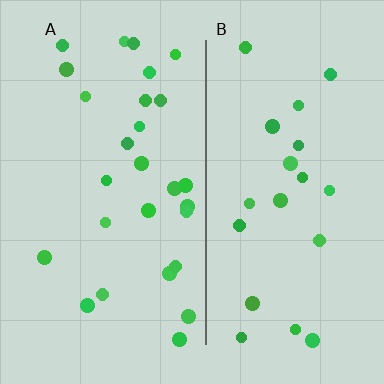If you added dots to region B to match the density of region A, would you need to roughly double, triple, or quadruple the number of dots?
Approximately double.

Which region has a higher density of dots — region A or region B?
A (the left).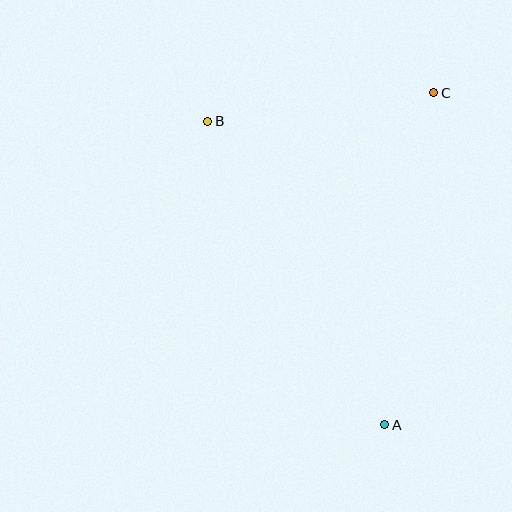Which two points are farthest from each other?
Points A and B are farthest from each other.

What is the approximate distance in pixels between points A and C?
The distance between A and C is approximately 335 pixels.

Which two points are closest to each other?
Points B and C are closest to each other.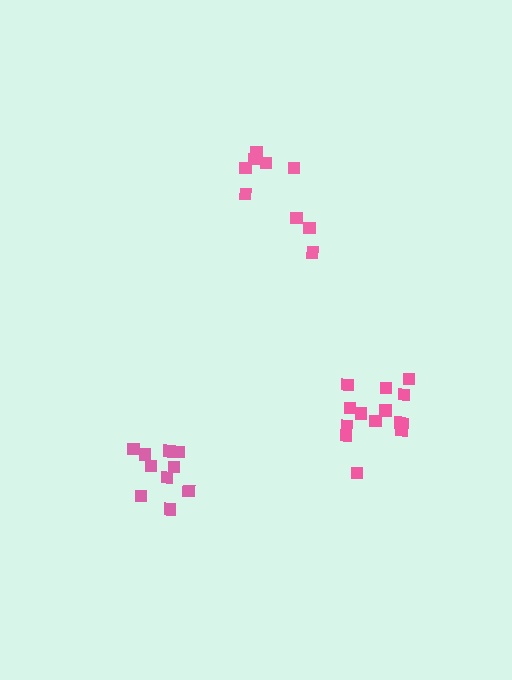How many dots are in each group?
Group 1: 14 dots, Group 2: 9 dots, Group 3: 10 dots (33 total).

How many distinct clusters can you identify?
There are 3 distinct clusters.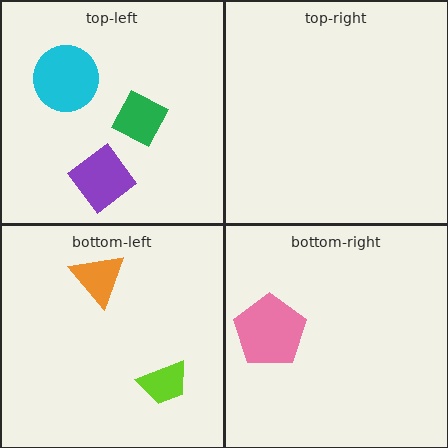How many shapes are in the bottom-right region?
1.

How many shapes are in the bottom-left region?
2.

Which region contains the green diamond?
The top-left region.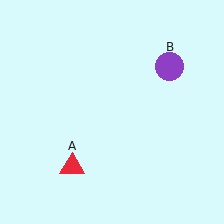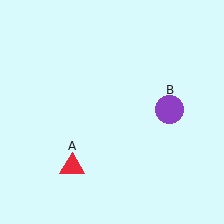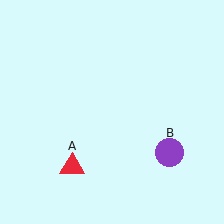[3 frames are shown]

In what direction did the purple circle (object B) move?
The purple circle (object B) moved down.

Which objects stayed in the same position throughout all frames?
Red triangle (object A) remained stationary.